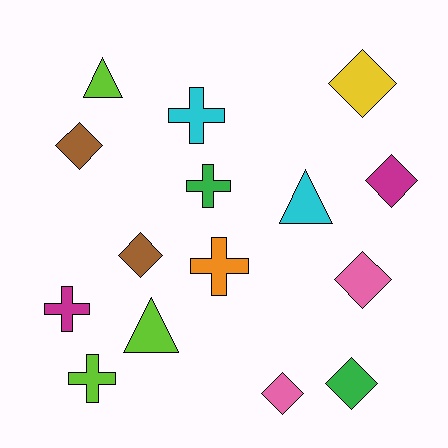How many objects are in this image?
There are 15 objects.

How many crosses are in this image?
There are 5 crosses.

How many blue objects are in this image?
There are no blue objects.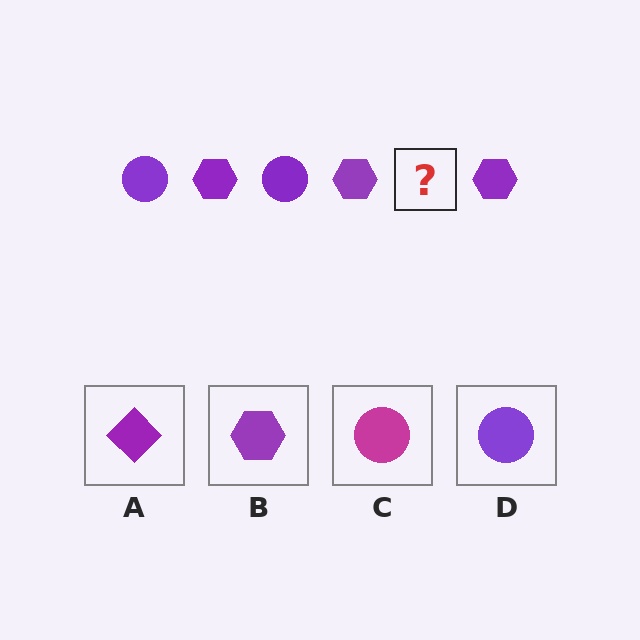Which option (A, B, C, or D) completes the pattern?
D.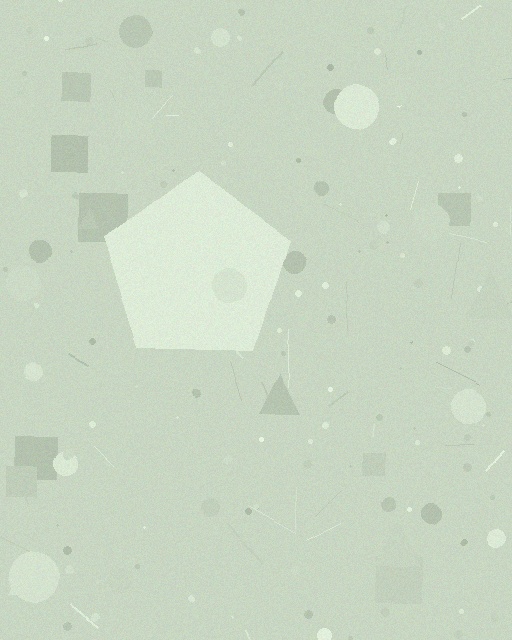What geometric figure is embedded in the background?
A pentagon is embedded in the background.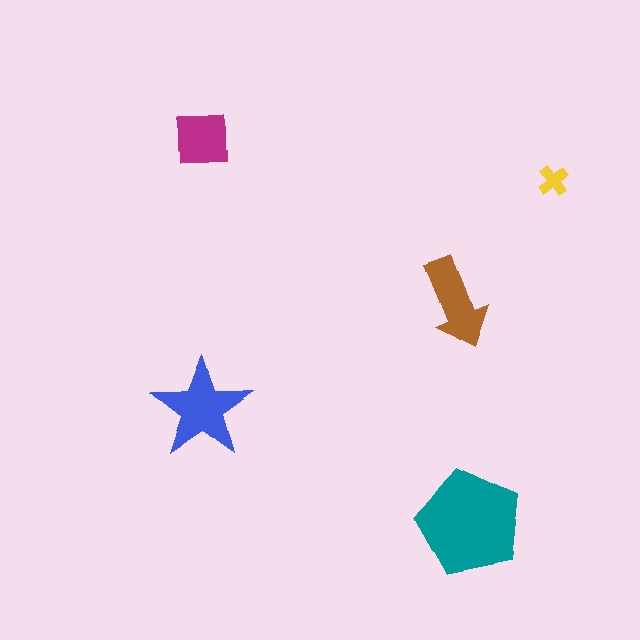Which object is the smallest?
The yellow cross.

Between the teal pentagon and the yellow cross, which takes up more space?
The teal pentagon.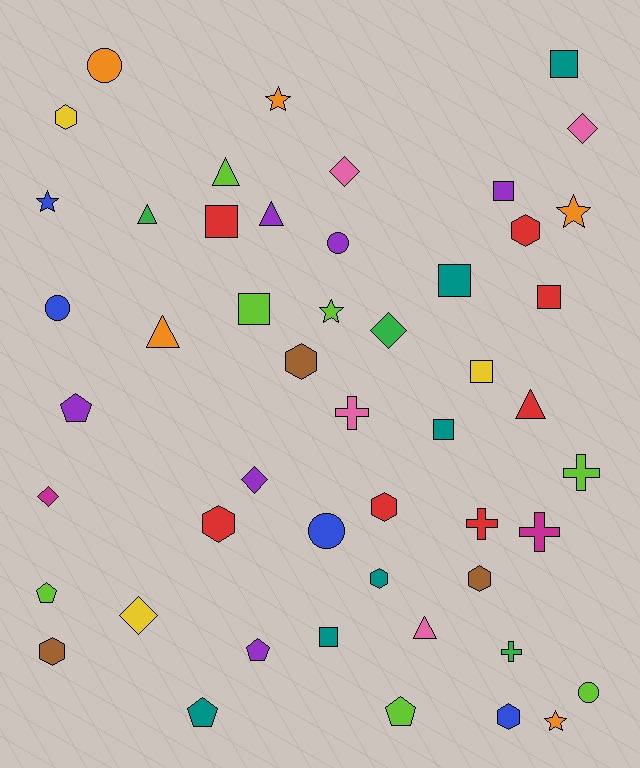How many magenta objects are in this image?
There are 2 magenta objects.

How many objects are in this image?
There are 50 objects.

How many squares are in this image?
There are 9 squares.